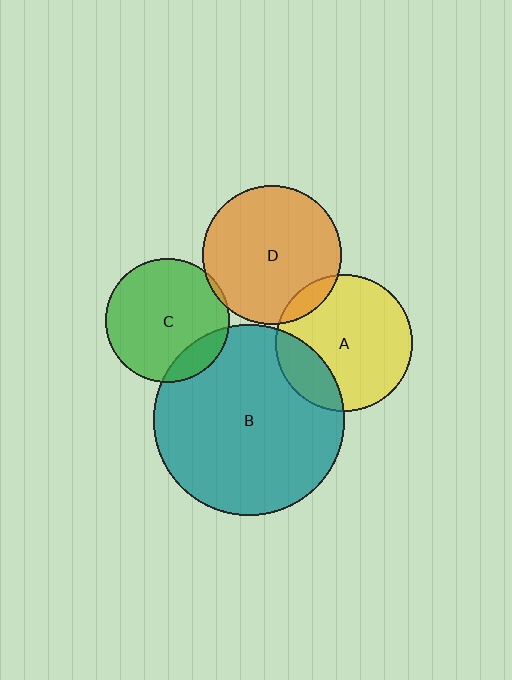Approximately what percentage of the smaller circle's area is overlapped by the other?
Approximately 15%.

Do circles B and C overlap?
Yes.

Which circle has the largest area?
Circle B (teal).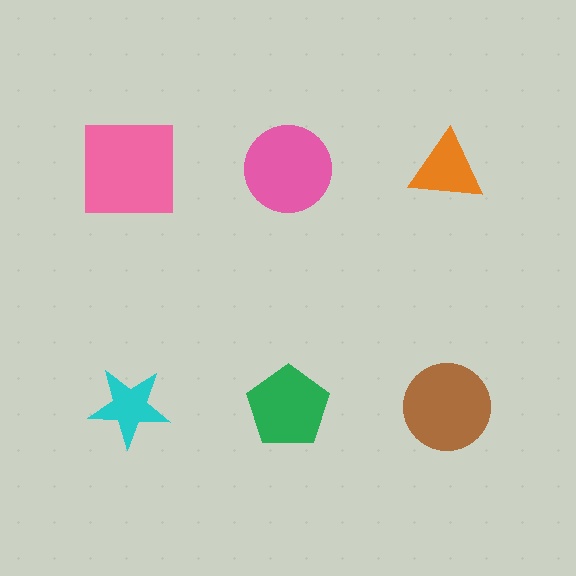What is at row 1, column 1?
A pink square.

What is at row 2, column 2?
A green pentagon.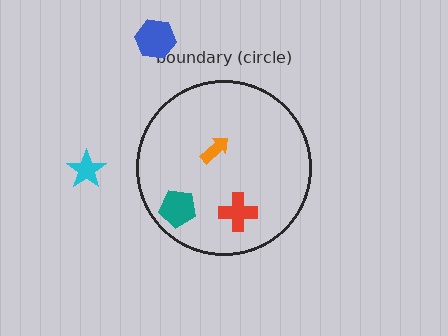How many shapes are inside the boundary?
3 inside, 2 outside.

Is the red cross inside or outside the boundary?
Inside.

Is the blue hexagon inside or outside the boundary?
Outside.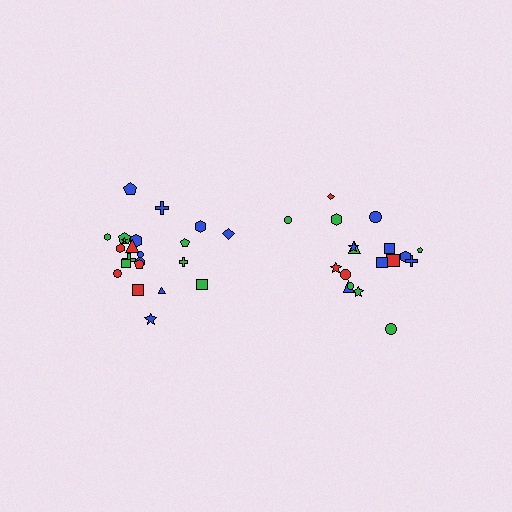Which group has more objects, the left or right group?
The left group.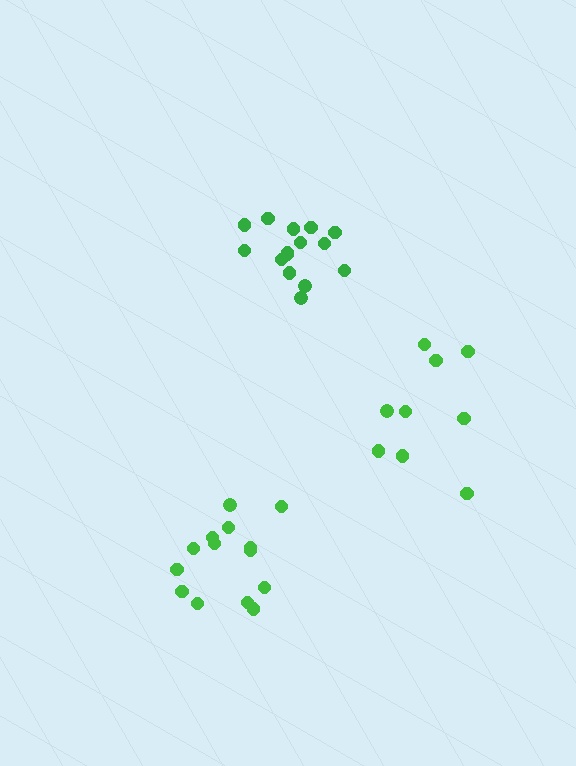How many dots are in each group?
Group 1: 14 dots, Group 2: 15 dots, Group 3: 9 dots (38 total).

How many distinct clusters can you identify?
There are 3 distinct clusters.